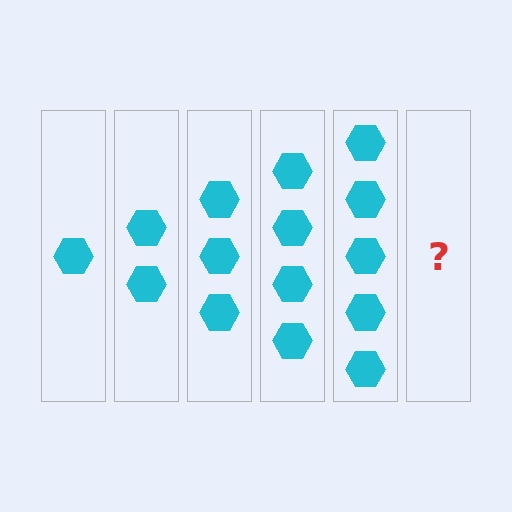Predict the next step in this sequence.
The next step is 6 hexagons.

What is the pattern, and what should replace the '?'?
The pattern is that each step adds one more hexagon. The '?' should be 6 hexagons.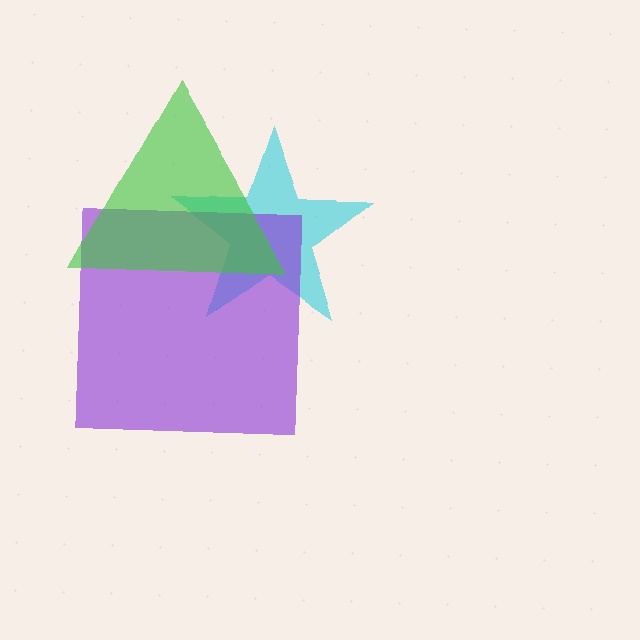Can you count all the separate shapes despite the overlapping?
Yes, there are 3 separate shapes.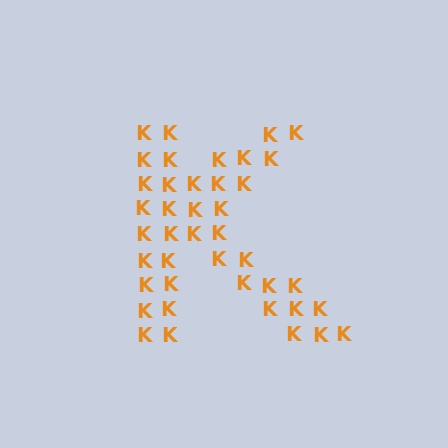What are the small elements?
The small elements are letter K's.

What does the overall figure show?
The overall figure shows the letter K.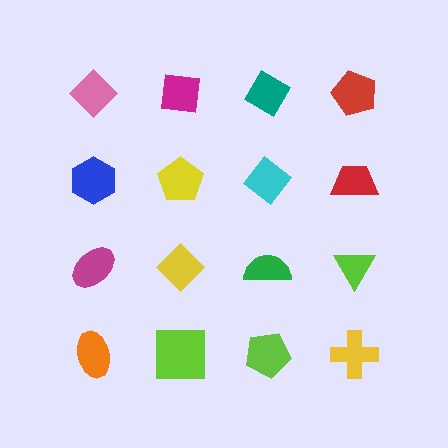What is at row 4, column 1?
An orange ellipse.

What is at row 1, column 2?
A magenta square.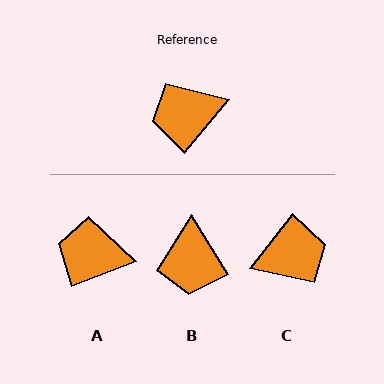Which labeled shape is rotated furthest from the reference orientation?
C, about 179 degrees away.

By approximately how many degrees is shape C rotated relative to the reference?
Approximately 179 degrees clockwise.